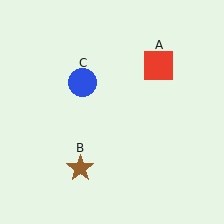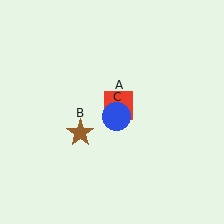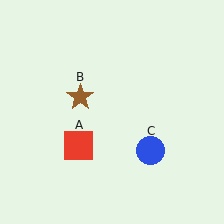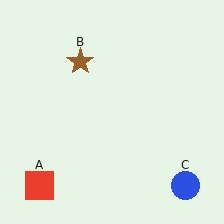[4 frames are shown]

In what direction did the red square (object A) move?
The red square (object A) moved down and to the left.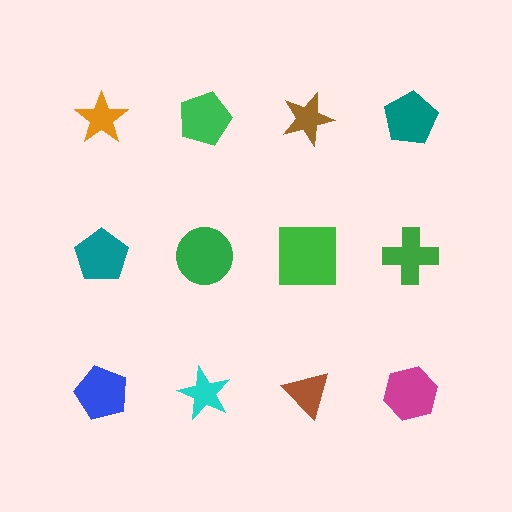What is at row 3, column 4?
A magenta hexagon.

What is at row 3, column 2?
A cyan star.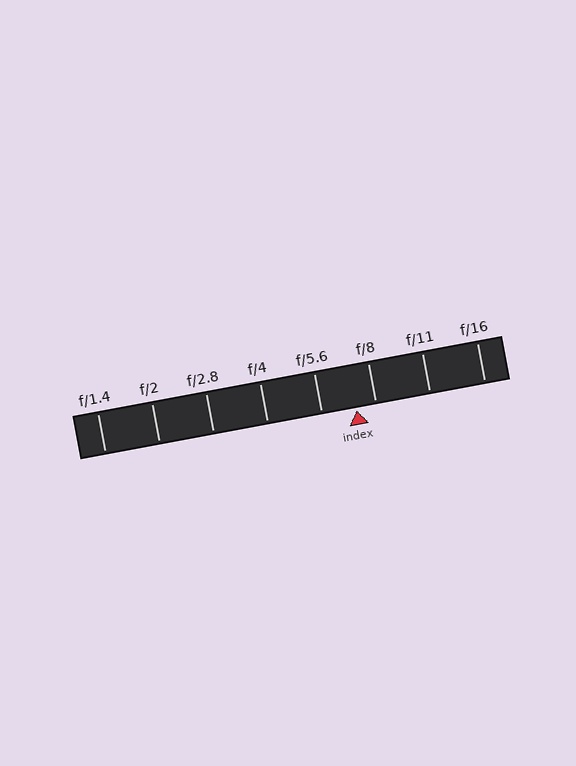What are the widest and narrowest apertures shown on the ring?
The widest aperture shown is f/1.4 and the narrowest is f/16.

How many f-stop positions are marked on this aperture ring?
There are 8 f-stop positions marked.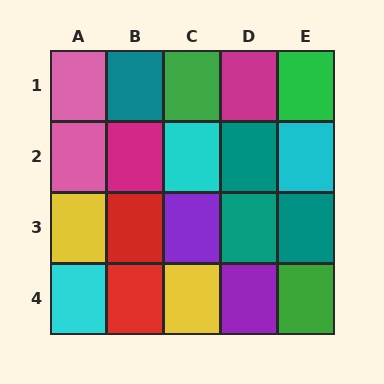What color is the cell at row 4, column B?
Red.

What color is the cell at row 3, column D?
Teal.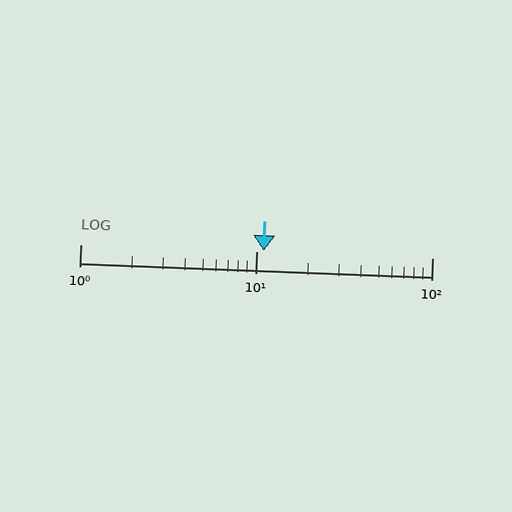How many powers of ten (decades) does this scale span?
The scale spans 2 decades, from 1 to 100.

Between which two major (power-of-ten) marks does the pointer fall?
The pointer is between 10 and 100.